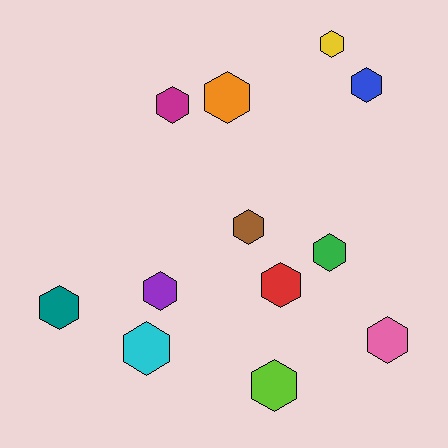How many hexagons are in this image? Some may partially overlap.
There are 12 hexagons.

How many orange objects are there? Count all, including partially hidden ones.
There is 1 orange object.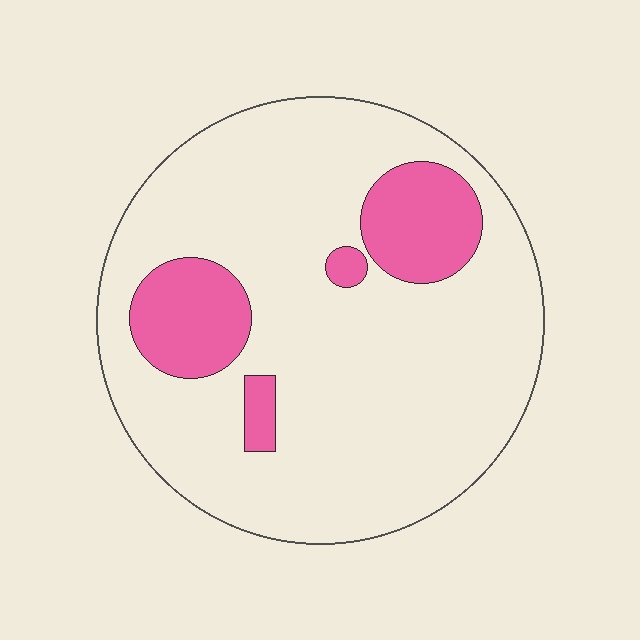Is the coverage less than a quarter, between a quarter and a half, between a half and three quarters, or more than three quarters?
Less than a quarter.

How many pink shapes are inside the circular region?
4.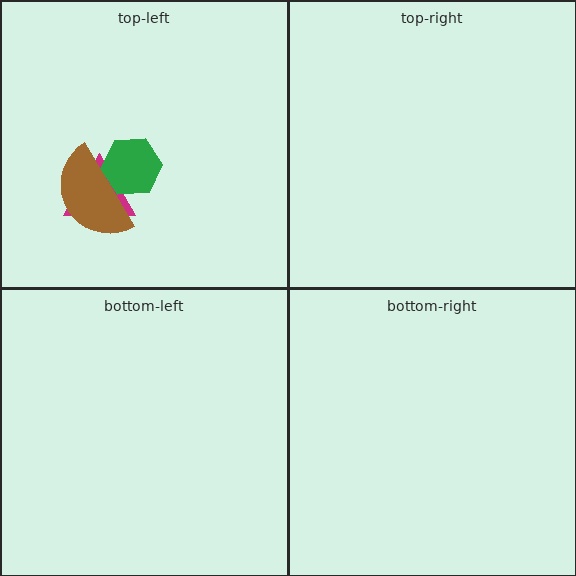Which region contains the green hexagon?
The top-left region.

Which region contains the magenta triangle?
The top-left region.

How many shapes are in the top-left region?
3.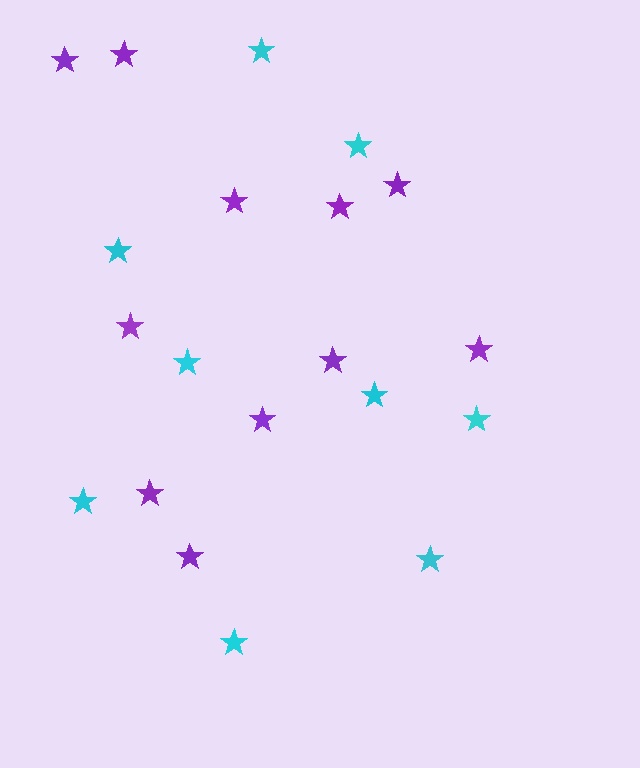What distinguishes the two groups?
There are 2 groups: one group of cyan stars (9) and one group of purple stars (11).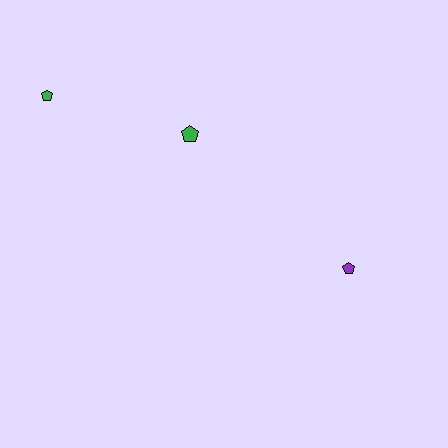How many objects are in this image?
There are 3 objects.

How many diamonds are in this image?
There are no diamonds.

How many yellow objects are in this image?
There are no yellow objects.